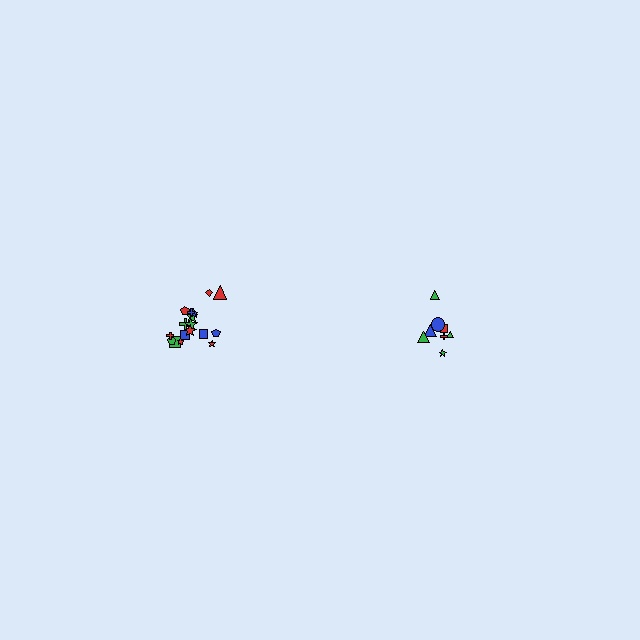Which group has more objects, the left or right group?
The left group.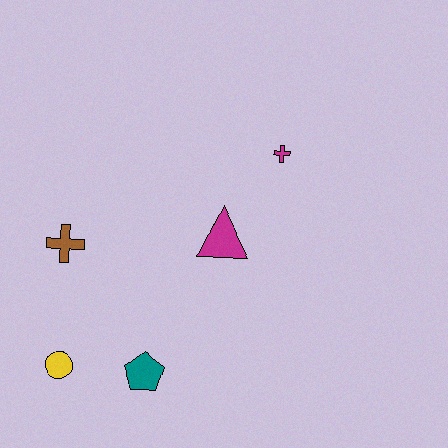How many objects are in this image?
There are 5 objects.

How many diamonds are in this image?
There are no diamonds.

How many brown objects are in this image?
There is 1 brown object.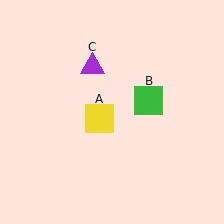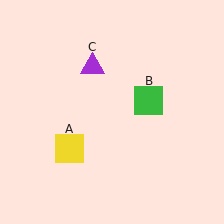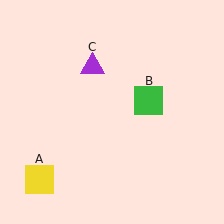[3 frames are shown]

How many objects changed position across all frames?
1 object changed position: yellow square (object A).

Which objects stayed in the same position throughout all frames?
Green square (object B) and purple triangle (object C) remained stationary.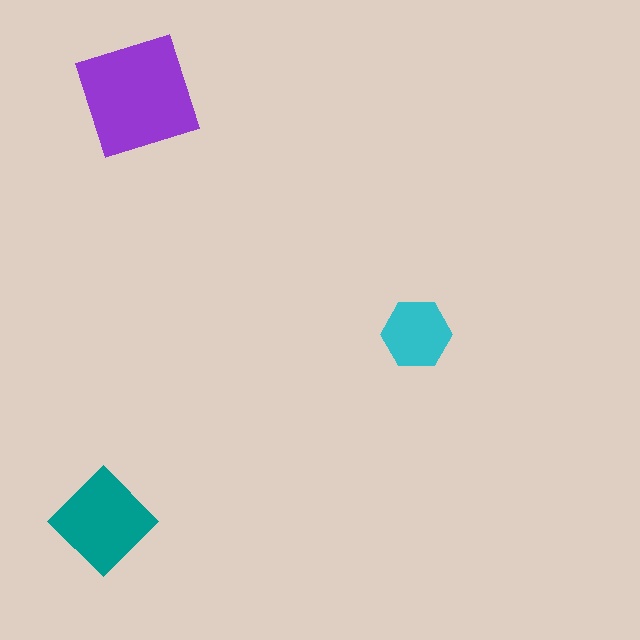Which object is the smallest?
The cyan hexagon.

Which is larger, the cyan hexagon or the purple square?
The purple square.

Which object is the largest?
The purple square.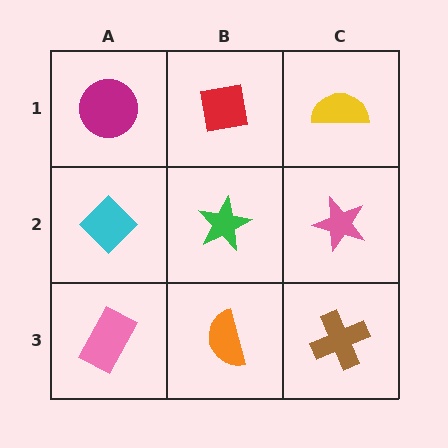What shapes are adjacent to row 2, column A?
A magenta circle (row 1, column A), a pink rectangle (row 3, column A), a green star (row 2, column B).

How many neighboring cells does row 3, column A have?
2.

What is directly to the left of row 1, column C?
A red square.